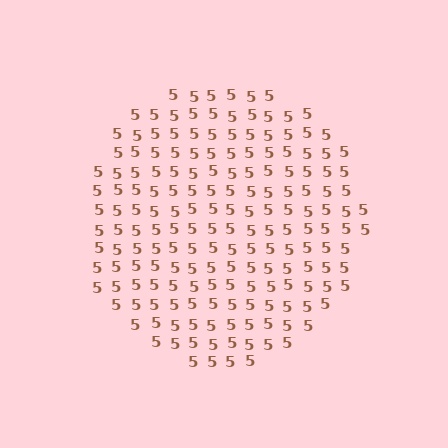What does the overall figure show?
The overall figure shows a circle.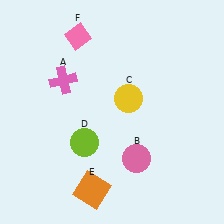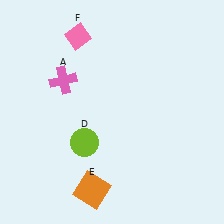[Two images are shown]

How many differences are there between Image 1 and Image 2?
There are 2 differences between the two images.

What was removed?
The pink circle (B), the yellow circle (C) were removed in Image 2.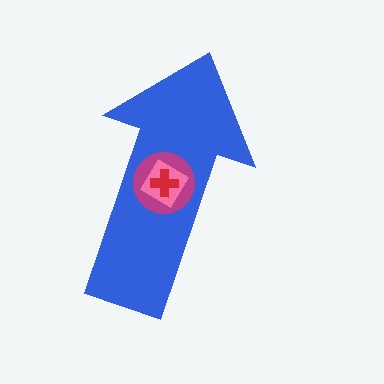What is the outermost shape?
The blue arrow.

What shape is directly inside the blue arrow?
The magenta circle.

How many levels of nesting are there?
4.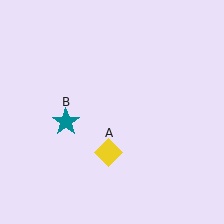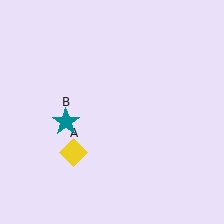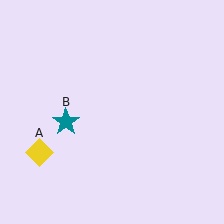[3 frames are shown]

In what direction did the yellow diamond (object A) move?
The yellow diamond (object A) moved left.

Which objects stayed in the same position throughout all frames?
Teal star (object B) remained stationary.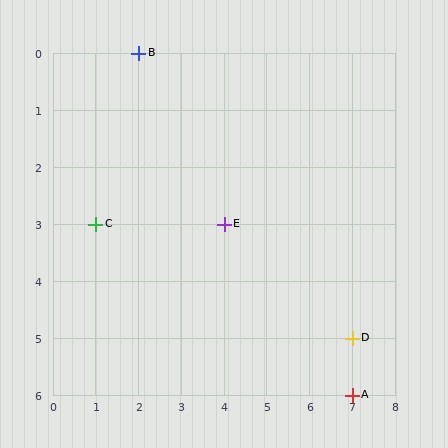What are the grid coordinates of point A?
Point A is at grid coordinates (7, 6).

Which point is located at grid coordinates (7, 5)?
Point D is at (7, 5).